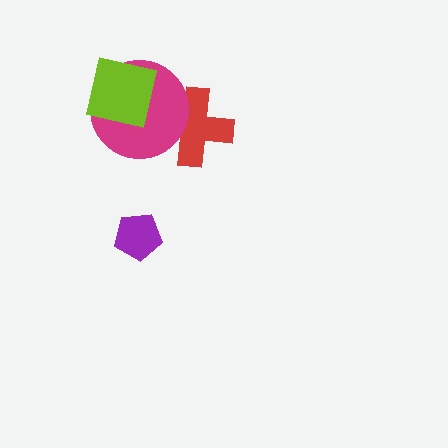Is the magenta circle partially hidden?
Yes, it is partially covered by another shape.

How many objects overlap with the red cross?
1 object overlaps with the red cross.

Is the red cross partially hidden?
Yes, it is partially covered by another shape.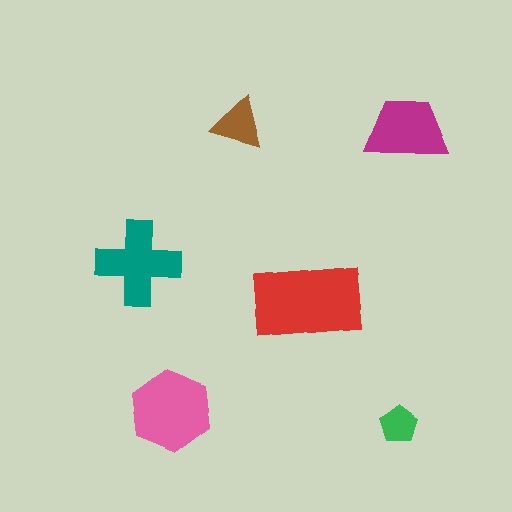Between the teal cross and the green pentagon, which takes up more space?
The teal cross.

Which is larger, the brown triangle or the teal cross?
The teal cross.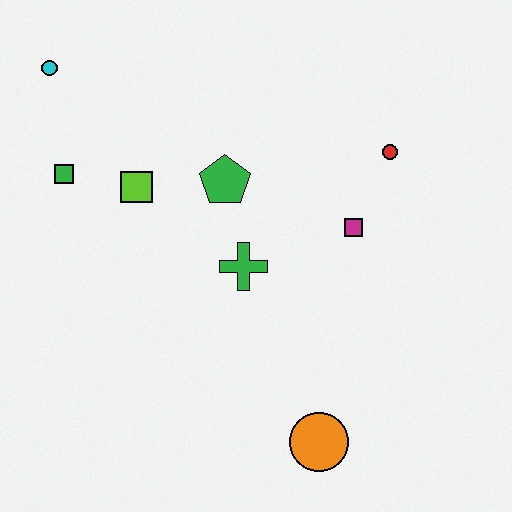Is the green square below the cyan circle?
Yes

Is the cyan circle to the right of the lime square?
No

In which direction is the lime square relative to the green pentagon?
The lime square is to the left of the green pentagon.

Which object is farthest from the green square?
The orange circle is farthest from the green square.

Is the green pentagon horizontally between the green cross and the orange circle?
No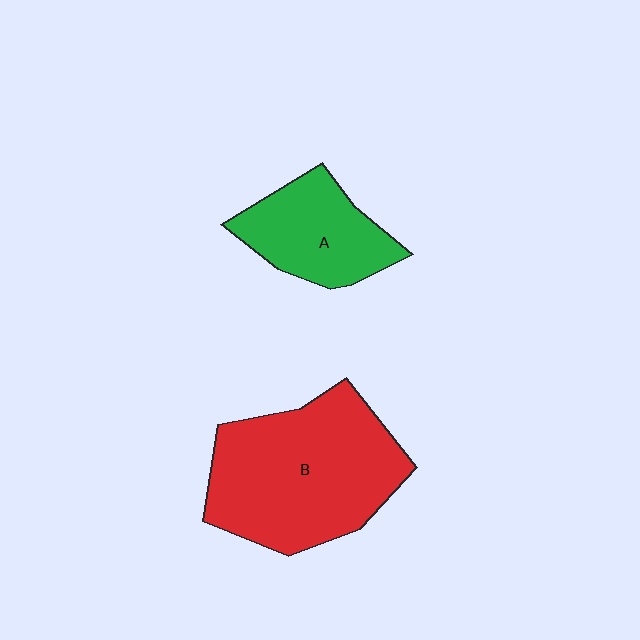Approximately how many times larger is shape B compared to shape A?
Approximately 2.0 times.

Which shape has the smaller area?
Shape A (green).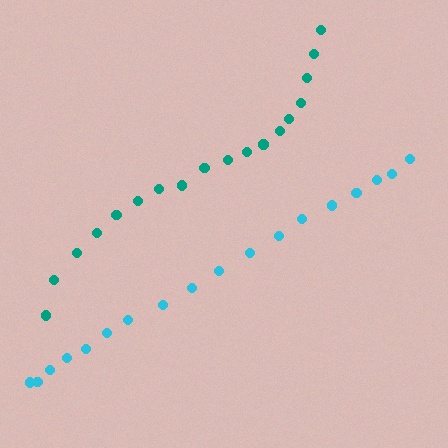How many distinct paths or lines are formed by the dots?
There are 2 distinct paths.